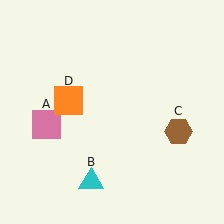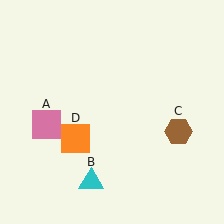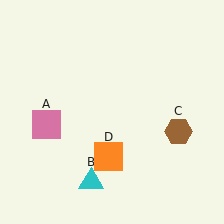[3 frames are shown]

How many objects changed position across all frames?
1 object changed position: orange square (object D).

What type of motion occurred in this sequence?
The orange square (object D) rotated counterclockwise around the center of the scene.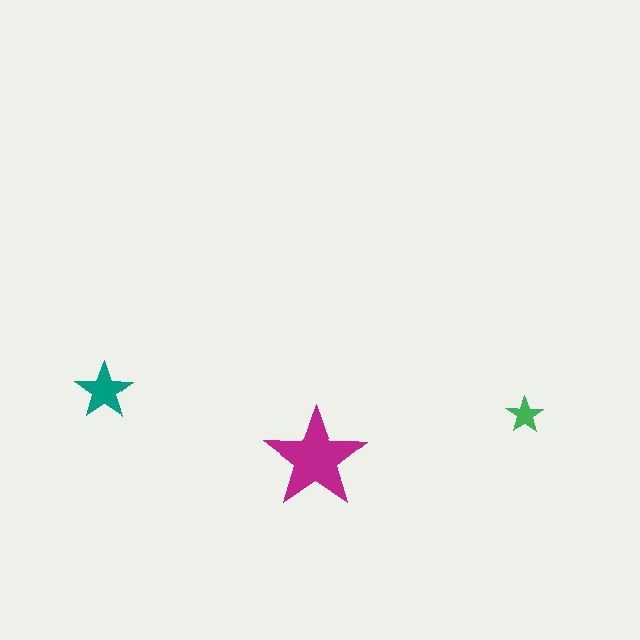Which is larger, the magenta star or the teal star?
The magenta one.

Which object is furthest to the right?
The green star is rightmost.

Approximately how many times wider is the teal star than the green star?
About 1.5 times wider.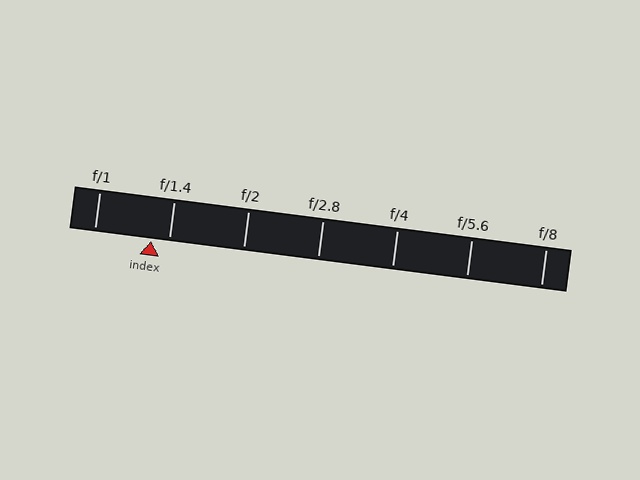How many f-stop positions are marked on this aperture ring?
There are 7 f-stop positions marked.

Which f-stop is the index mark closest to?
The index mark is closest to f/1.4.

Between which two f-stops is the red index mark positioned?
The index mark is between f/1 and f/1.4.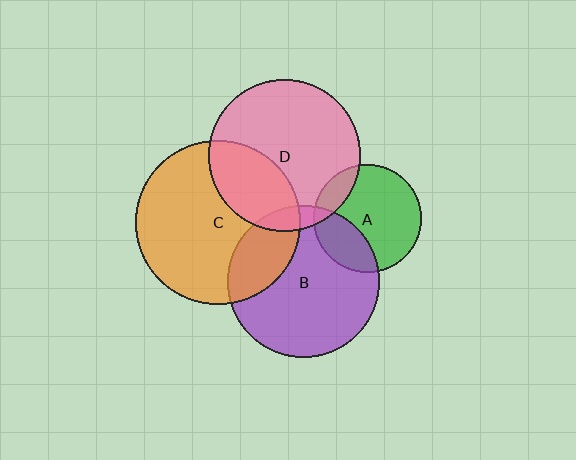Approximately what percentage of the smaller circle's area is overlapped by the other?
Approximately 15%.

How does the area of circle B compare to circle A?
Approximately 2.0 times.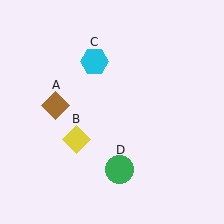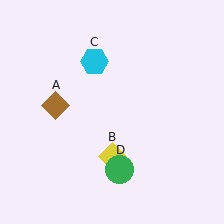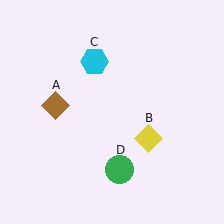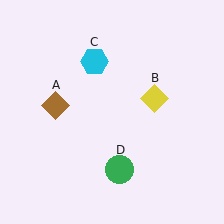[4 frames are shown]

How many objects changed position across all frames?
1 object changed position: yellow diamond (object B).